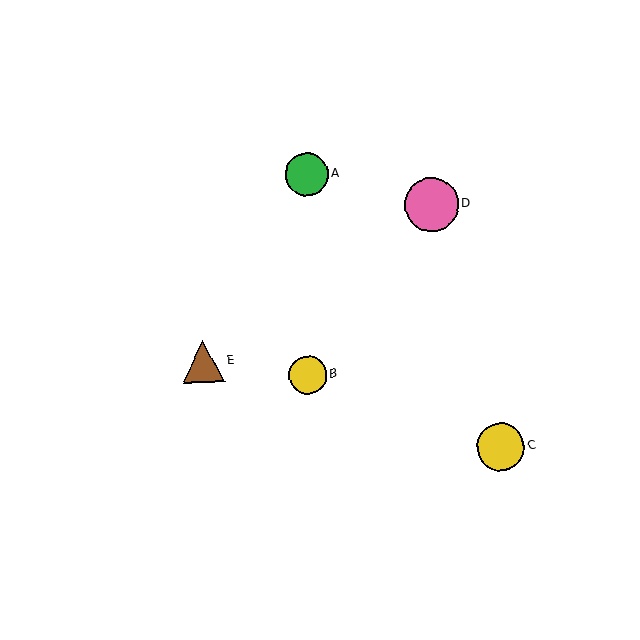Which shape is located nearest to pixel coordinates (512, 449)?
The yellow circle (labeled C) at (501, 447) is nearest to that location.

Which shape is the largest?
The pink circle (labeled D) is the largest.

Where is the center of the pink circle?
The center of the pink circle is at (432, 205).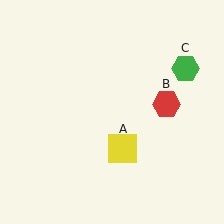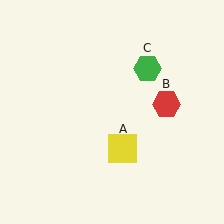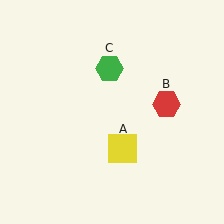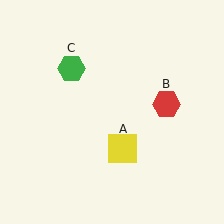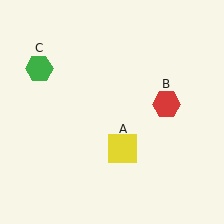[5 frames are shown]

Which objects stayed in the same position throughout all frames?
Yellow square (object A) and red hexagon (object B) remained stationary.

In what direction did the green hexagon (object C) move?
The green hexagon (object C) moved left.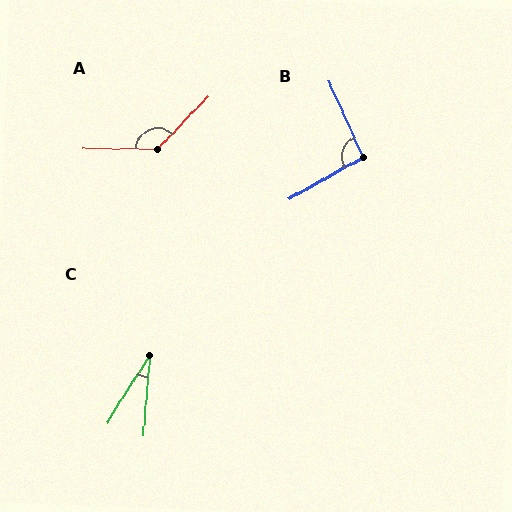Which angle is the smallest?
C, at approximately 28 degrees.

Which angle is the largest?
A, at approximately 134 degrees.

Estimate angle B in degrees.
Approximately 96 degrees.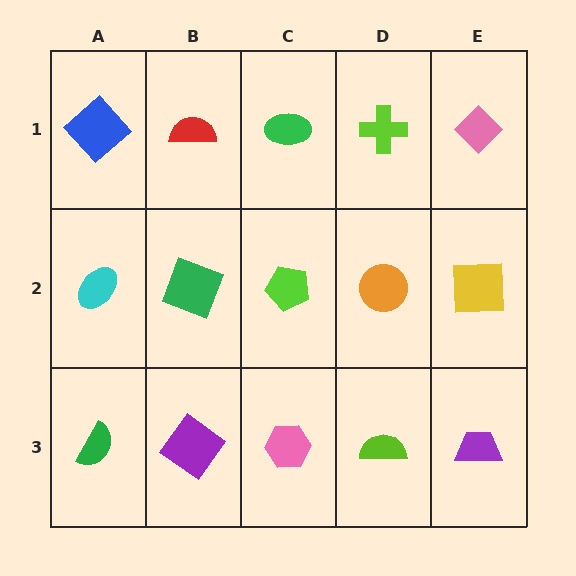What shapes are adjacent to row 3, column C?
A lime pentagon (row 2, column C), a purple diamond (row 3, column B), a lime semicircle (row 3, column D).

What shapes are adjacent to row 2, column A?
A blue diamond (row 1, column A), a green semicircle (row 3, column A), a green square (row 2, column B).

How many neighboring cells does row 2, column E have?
3.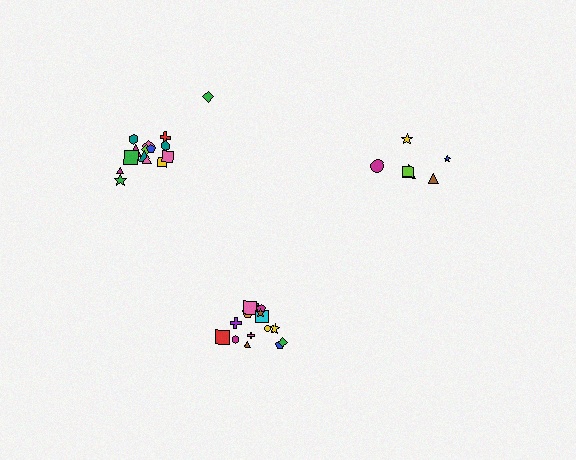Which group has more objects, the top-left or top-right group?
The top-left group.